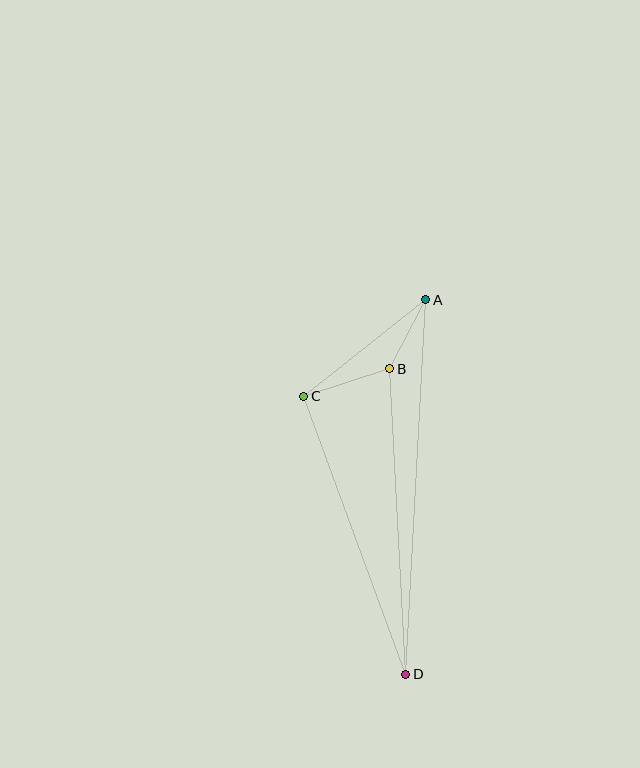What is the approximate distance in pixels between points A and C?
The distance between A and C is approximately 155 pixels.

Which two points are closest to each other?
Points A and B are closest to each other.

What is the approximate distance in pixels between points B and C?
The distance between B and C is approximately 90 pixels.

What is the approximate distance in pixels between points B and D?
The distance between B and D is approximately 306 pixels.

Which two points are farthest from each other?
Points A and D are farthest from each other.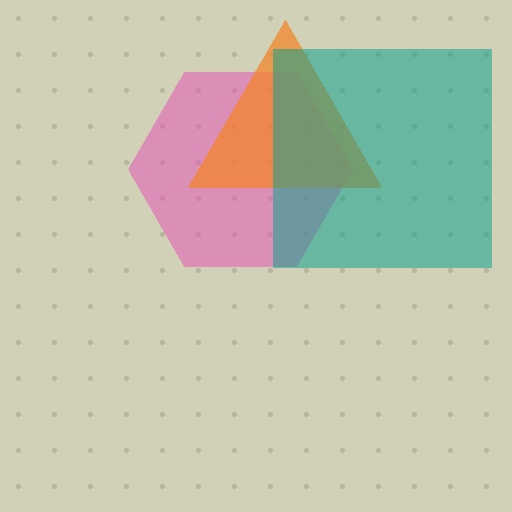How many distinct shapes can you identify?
There are 3 distinct shapes: a pink hexagon, an orange triangle, a teal square.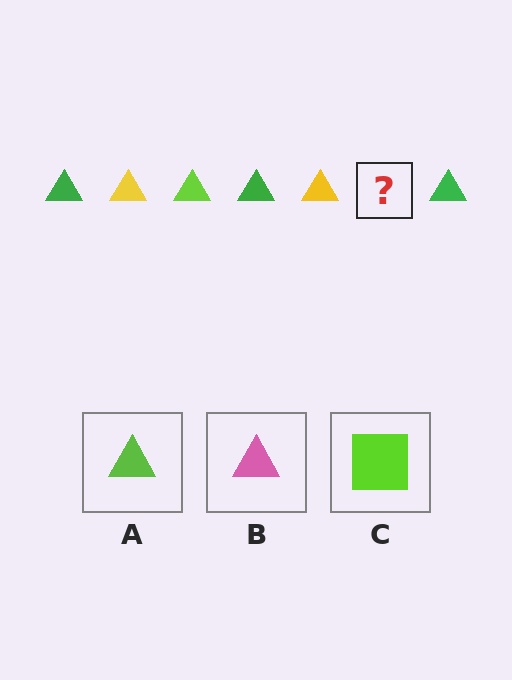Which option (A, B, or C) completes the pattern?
A.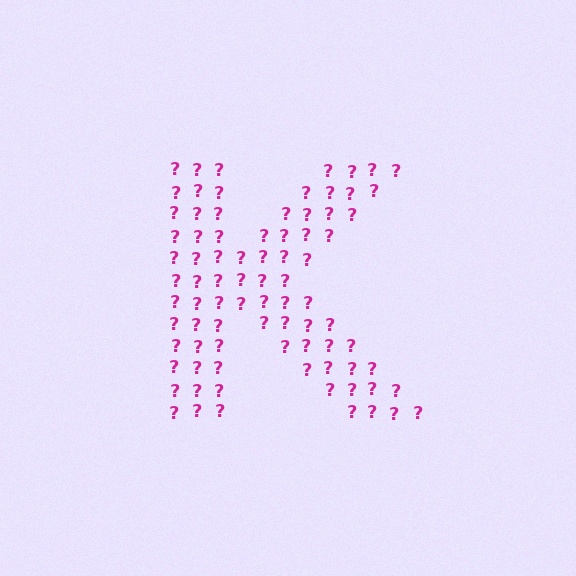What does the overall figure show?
The overall figure shows the letter K.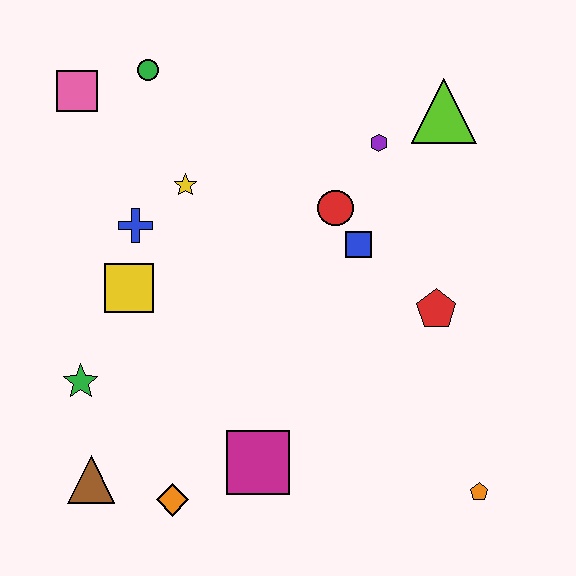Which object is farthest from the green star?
The lime triangle is farthest from the green star.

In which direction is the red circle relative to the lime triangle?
The red circle is to the left of the lime triangle.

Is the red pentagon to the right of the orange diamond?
Yes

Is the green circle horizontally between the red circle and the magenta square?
No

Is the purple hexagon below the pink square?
Yes